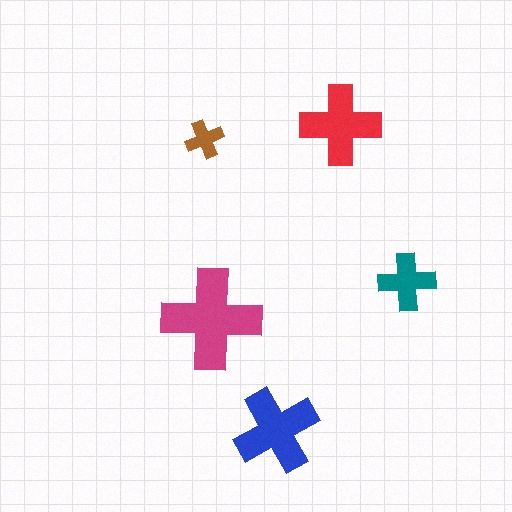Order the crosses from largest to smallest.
the magenta one, the blue one, the red one, the teal one, the brown one.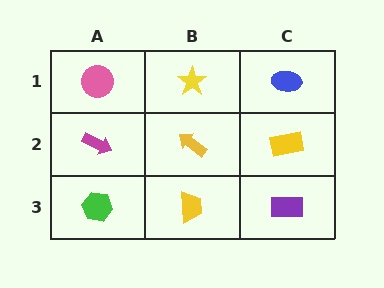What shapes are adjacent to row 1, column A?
A magenta arrow (row 2, column A), a yellow star (row 1, column B).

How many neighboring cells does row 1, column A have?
2.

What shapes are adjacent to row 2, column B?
A yellow star (row 1, column B), a yellow trapezoid (row 3, column B), a magenta arrow (row 2, column A), a yellow rectangle (row 2, column C).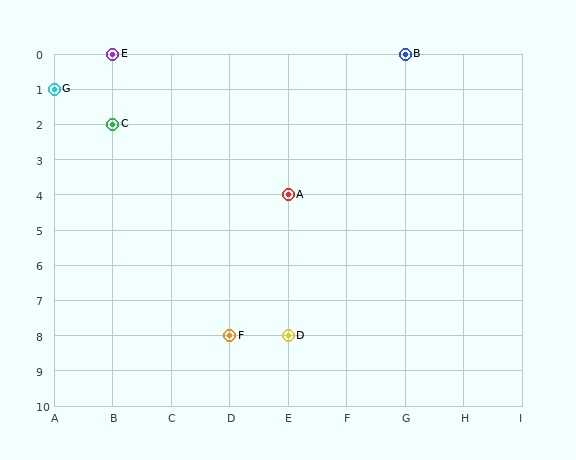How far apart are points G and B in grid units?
Points G and B are 6 columns and 1 row apart (about 6.1 grid units diagonally).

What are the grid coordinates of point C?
Point C is at grid coordinates (B, 2).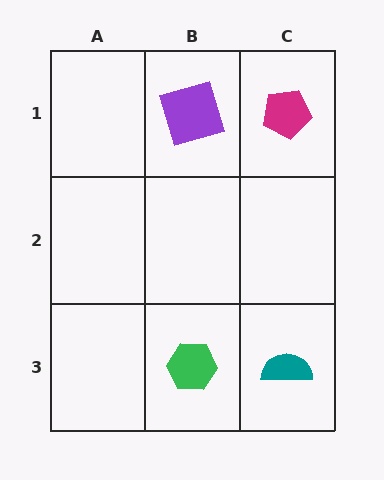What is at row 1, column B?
A purple square.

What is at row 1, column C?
A magenta pentagon.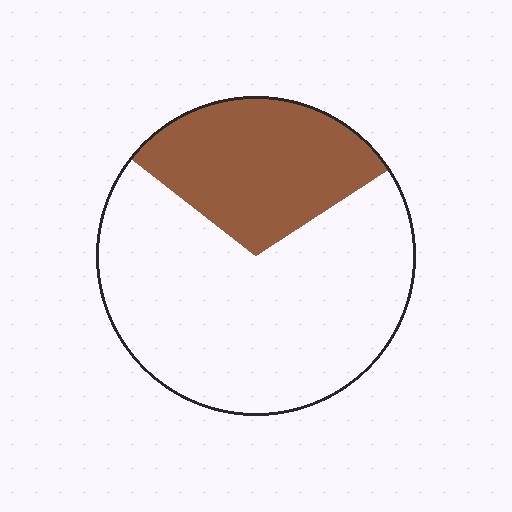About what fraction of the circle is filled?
About one third (1/3).